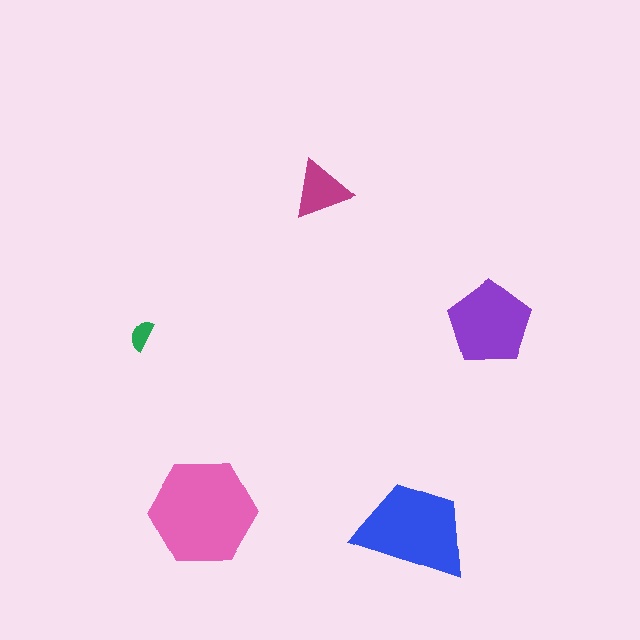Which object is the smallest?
The green semicircle.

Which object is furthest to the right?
The purple pentagon is rightmost.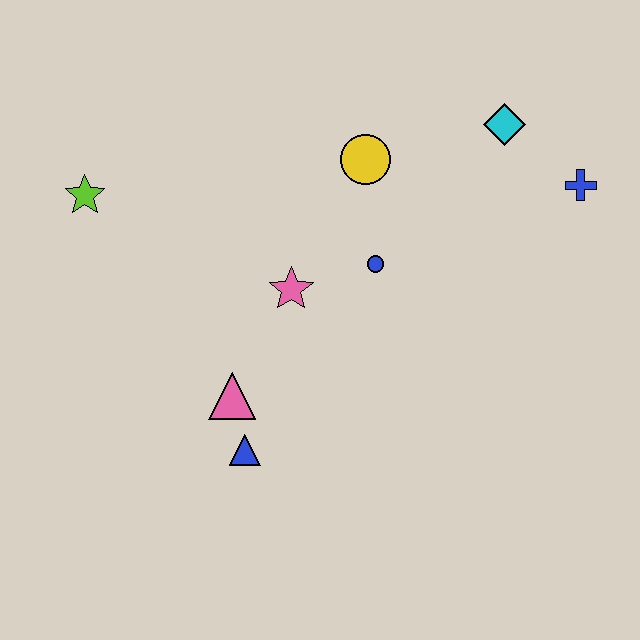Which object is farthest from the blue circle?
The lime star is farthest from the blue circle.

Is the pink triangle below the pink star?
Yes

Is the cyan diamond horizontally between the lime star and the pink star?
No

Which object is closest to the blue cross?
The cyan diamond is closest to the blue cross.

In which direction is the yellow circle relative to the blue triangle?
The yellow circle is above the blue triangle.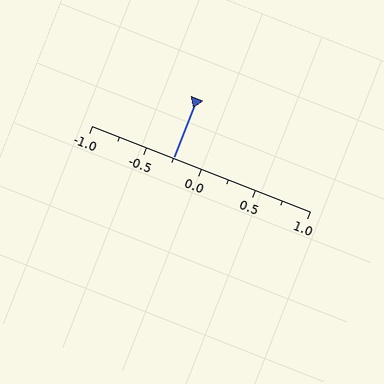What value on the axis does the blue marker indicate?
The marker indicates approximately -0.25.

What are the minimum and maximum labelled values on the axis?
The axis runs from -1.0 to 1.0.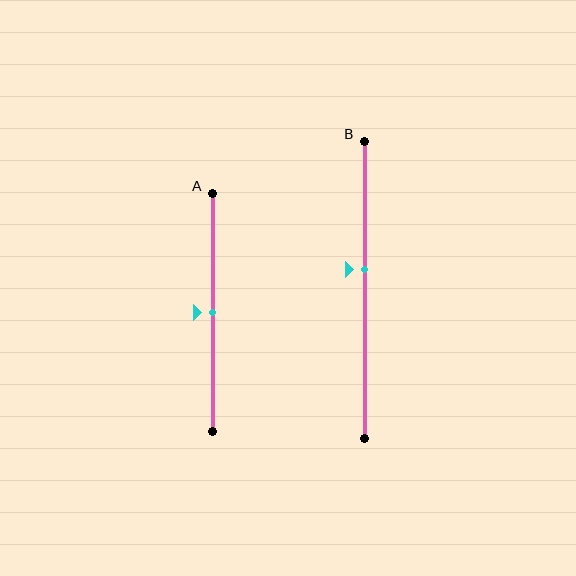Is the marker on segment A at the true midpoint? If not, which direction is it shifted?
Yes, the marker on segment A is at the true midpoint.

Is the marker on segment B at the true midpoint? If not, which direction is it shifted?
No, the marker on segment B is shifted upward by about 7% of the segment length.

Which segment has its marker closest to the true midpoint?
Segment A has its marker closest to the true midpoint.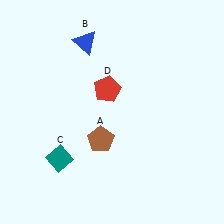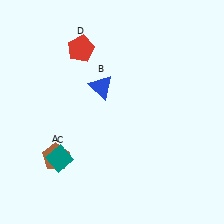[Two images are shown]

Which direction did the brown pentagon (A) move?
The brown pentagon (A) moved left.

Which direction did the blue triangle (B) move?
The blue triangle (B) moved down.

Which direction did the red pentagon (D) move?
The red pentagon (D) moved up.